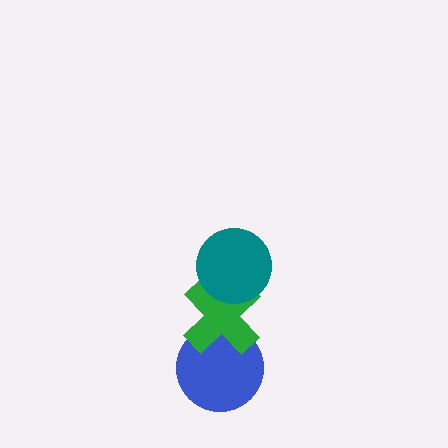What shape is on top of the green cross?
The teal circle is on top of the green cross.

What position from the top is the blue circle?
The blue circle is 3rd from the top.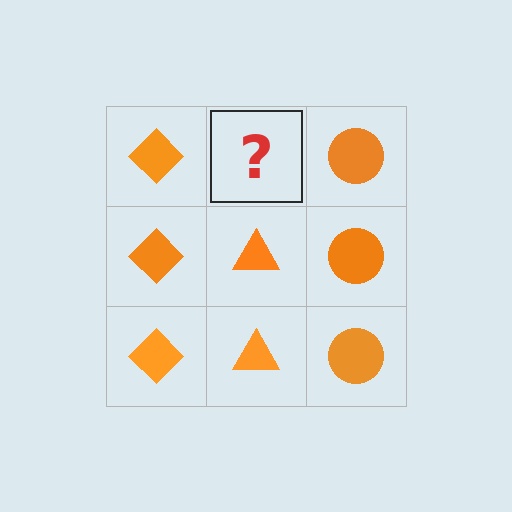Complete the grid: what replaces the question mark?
The question mark should be replaced with an orange triangle.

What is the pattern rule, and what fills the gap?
The rule is that each column has a consistent shape. The gap should be filled with an orange triangle.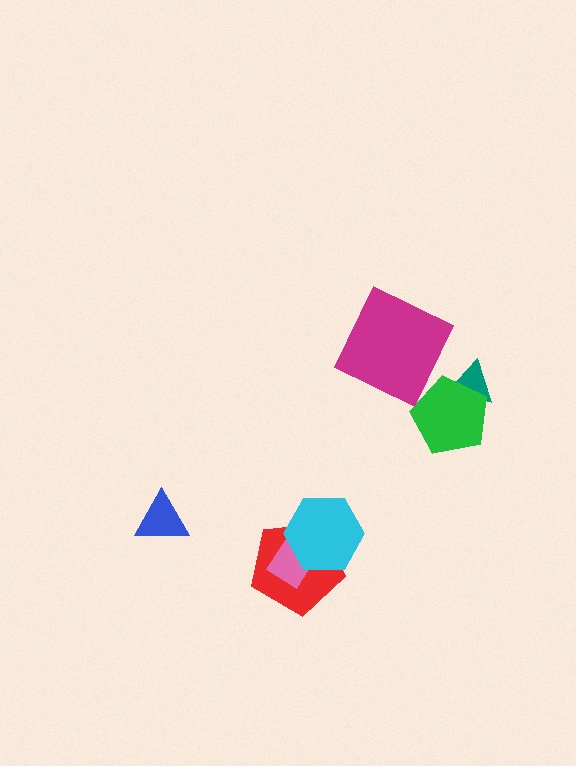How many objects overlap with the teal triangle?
1 object overlaps with the teal triangle.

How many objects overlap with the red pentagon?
2 objects overlap with the red pentagon.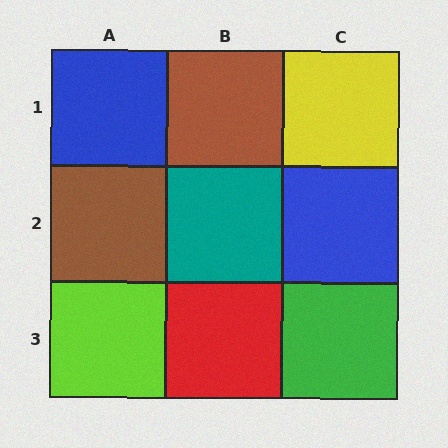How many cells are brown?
2 cells are brown.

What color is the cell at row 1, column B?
Brown.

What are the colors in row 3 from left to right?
Lime, red, green.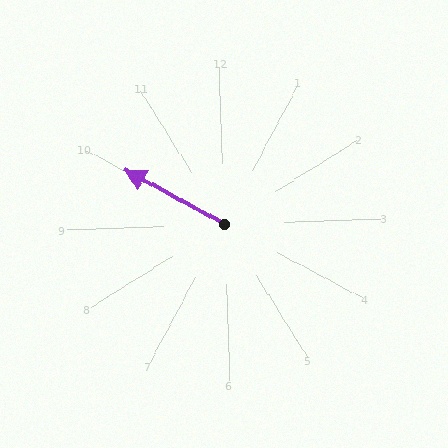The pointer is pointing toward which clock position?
Roughly 10 o'clock.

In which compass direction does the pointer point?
Northwest.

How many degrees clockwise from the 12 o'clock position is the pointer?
Approximately 301 degrees.